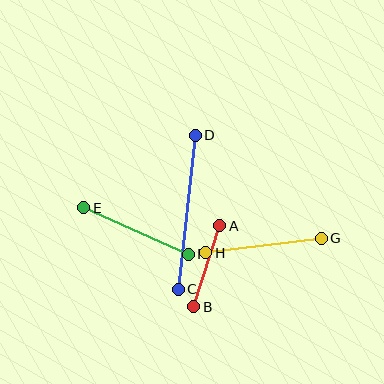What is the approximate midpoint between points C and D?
The midpoint is at approximately (187, 212) pixels.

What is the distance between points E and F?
The distance is approximately 114 pixels.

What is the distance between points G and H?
The distance is approximately 117 pixels.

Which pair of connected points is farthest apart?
Points C and D are farthest apart.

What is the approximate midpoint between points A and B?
The midpoint is at approximately (207, 266) pixels.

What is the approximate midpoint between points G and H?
The midpoint is at approximately (263, 246) pixels.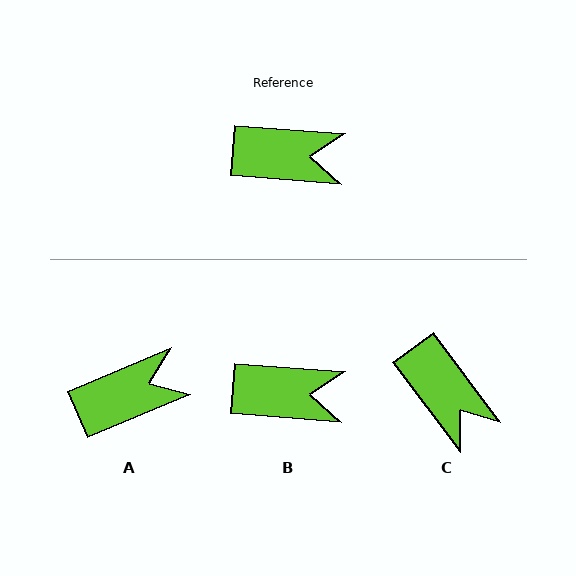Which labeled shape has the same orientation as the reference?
B.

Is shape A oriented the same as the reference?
No, it is off by about 27 degrees.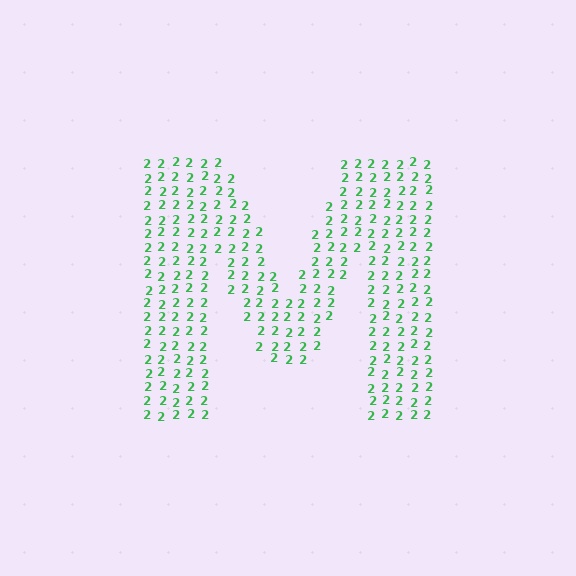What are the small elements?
The small elements are digit 2's.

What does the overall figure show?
The overall figure shows the letter M.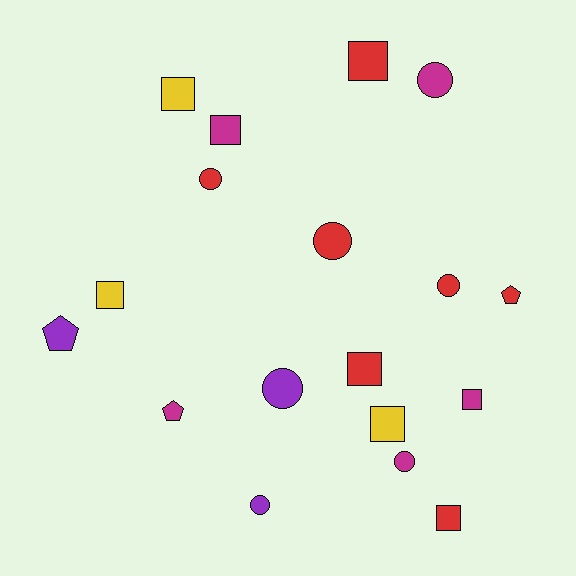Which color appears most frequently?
Red, with 7 objects.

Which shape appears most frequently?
Square, with 8 objects.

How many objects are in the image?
There are 18 objects.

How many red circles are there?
There are 3 red circles.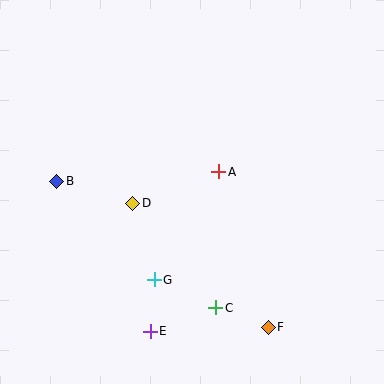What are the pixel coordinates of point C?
Point C is at (216, 308).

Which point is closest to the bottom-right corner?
Point F is closest to the bottom-right corner.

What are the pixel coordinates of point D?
Point D is at (133, 203).